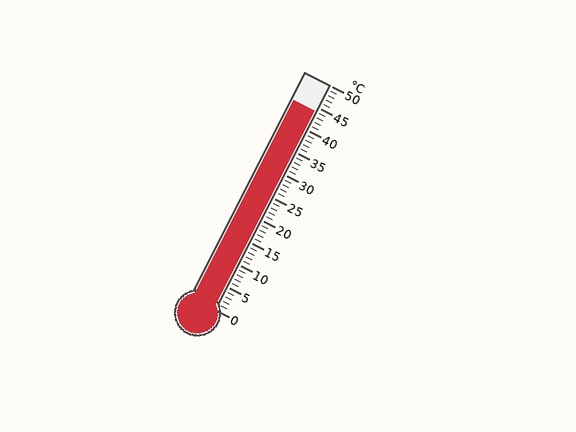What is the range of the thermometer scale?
The thermometer scale ranges from 0°C to 50°C.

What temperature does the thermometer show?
The thermometer shows approximately 44°C.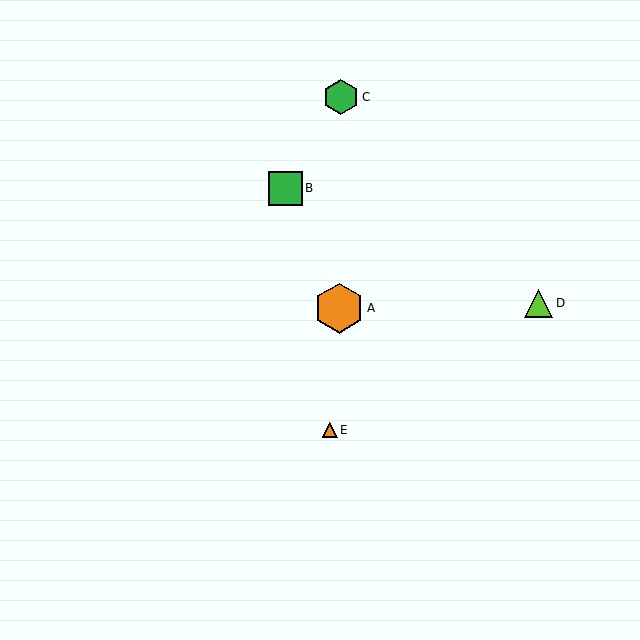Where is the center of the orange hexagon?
The center of the orange hexagon is at (339, 308).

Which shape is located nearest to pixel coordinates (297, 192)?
The green square (labeled B) at (285, 188) is nearest to that location.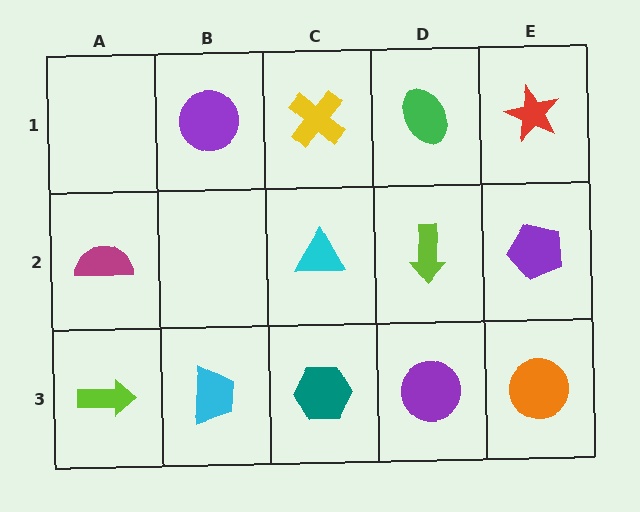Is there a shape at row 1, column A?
No, that cell is empty.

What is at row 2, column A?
A magenta semicircle.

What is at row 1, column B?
A purple circle.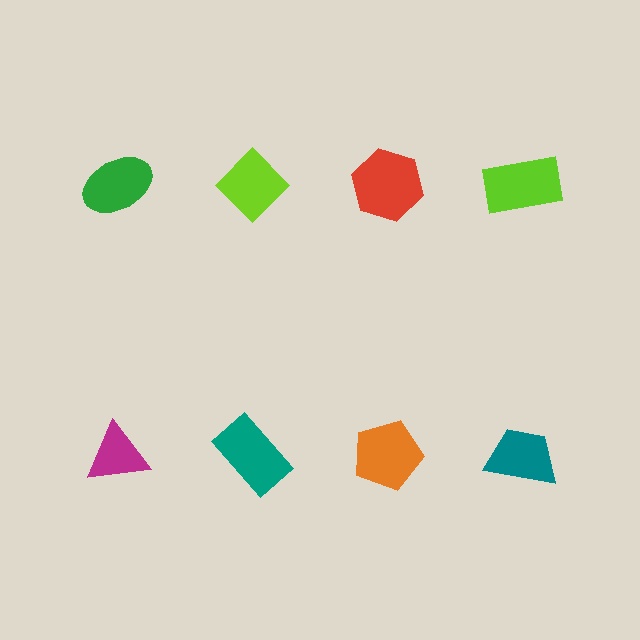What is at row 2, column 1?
A magenta triangle.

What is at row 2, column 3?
An orange pentagon.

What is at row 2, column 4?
A teal trapezoid.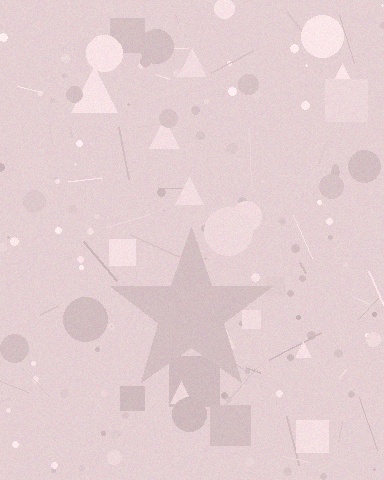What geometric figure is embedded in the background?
A star is embedded in the background.